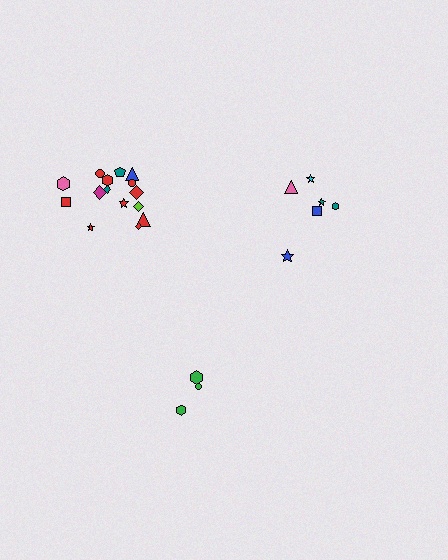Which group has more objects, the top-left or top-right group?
The top-left group.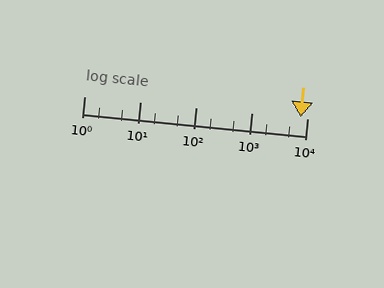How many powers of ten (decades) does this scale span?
The scale spans 4 decades, from 1 to 10000.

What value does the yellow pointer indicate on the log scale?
The pointer indicates approximately 7600.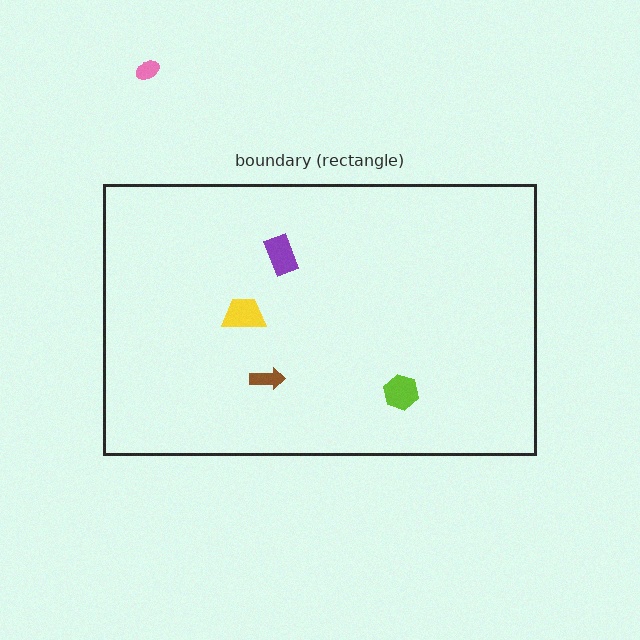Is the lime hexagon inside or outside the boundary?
Inside.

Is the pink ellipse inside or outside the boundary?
Outside.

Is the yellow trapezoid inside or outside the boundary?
Inside.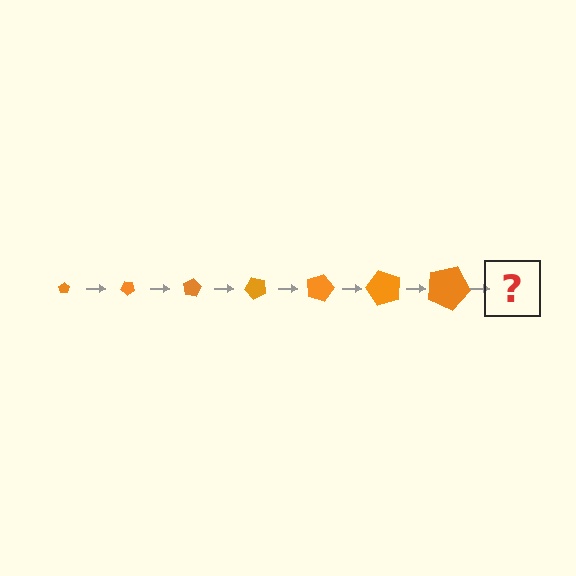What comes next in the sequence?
The next element should be a pentagon, larger than the previous one and rotated 280 degrees from the start.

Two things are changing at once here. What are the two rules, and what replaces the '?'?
The two rules are that the pentagon grows larger each step and it rotates 40 degrees each step. The '?' should be a pentagon, larger than the previous one and rotated 280 degrees from the start.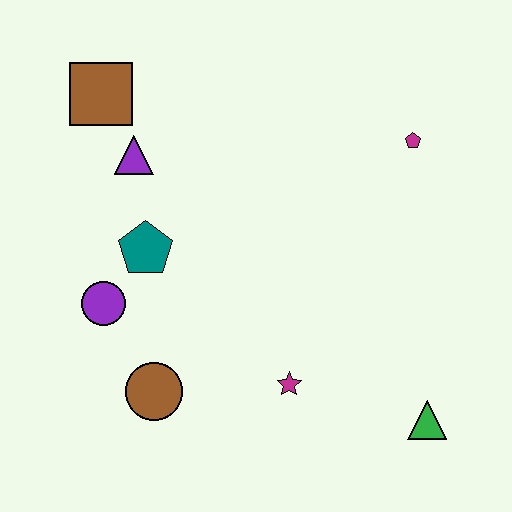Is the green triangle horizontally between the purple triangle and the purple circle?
No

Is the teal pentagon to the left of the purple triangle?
No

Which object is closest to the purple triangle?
The brown square is closest to the purple triangle.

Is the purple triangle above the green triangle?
Yes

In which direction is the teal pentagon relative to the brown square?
The teal pentagon is below the brown square.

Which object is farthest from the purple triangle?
The green triangle is farthest from the purple triangle.